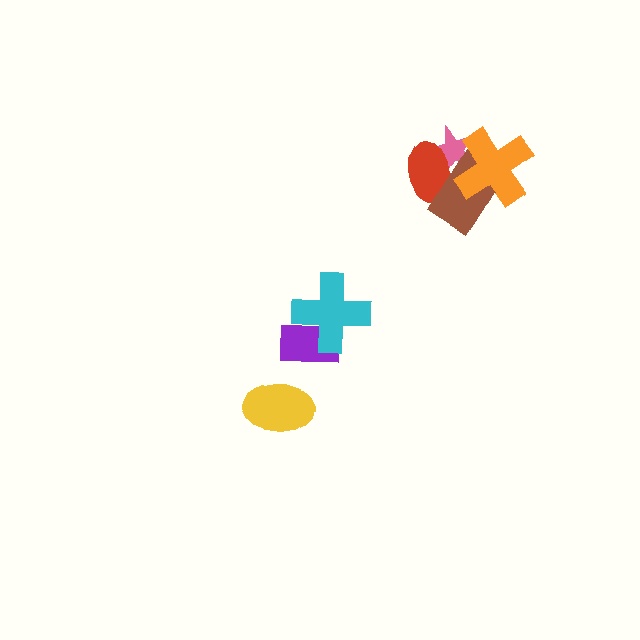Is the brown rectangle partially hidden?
Yes, it is partially covered by another shape.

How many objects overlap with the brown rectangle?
3 objects overlap with the brown rectangle.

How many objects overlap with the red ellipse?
2 objects overlap with the red ellipse.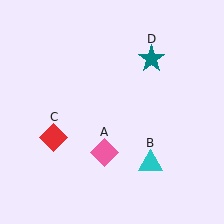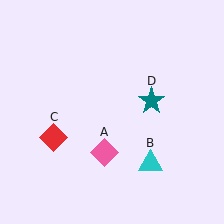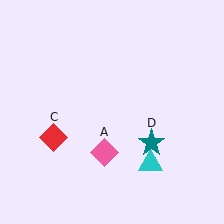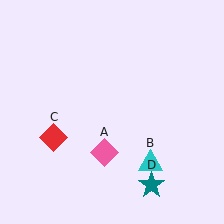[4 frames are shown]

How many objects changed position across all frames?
1 object changed position: teal star (object D).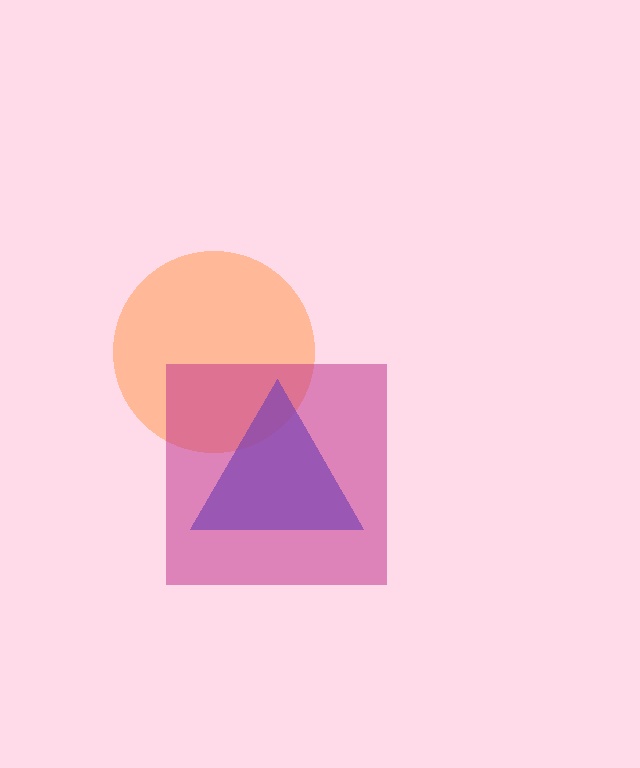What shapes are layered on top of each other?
The layered shapes are: an orange circle, a blue triangle, a magenta square.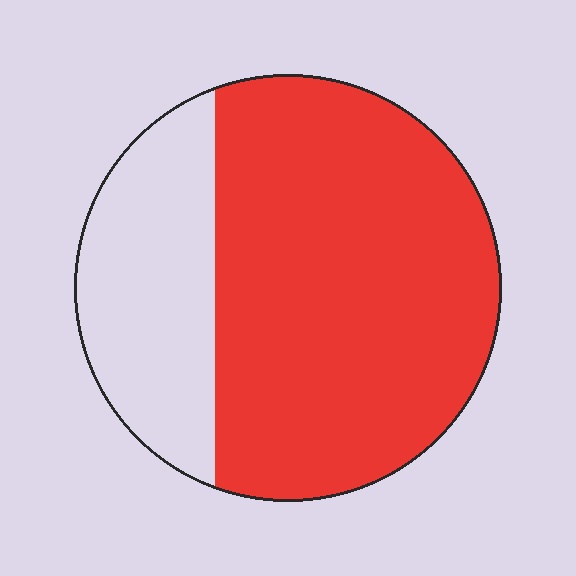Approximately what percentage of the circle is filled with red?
Approximately 70%.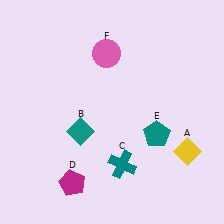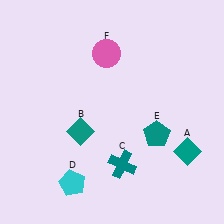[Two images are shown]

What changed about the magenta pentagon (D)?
In Image 1, D is magenta. In Image 2, it changed to cyan.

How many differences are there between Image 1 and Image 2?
There are 2 differences between the two images.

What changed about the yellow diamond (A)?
In Image 1, A is yellow. In Image 2, it changed to teal.